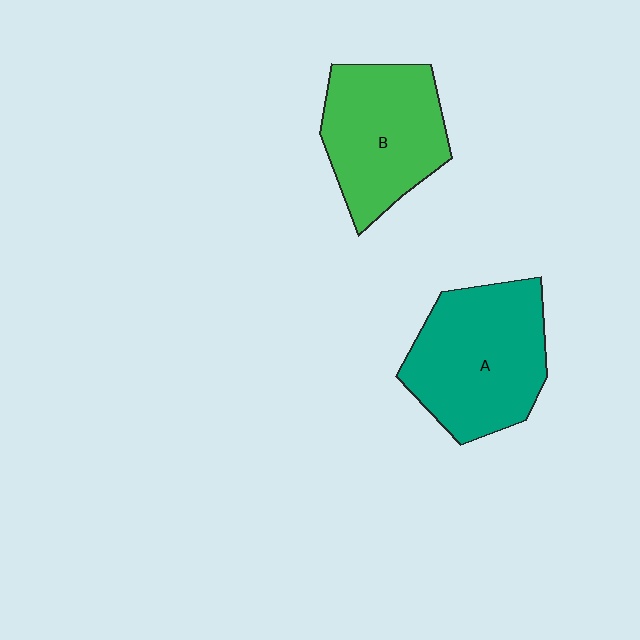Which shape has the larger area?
Shape A (teal).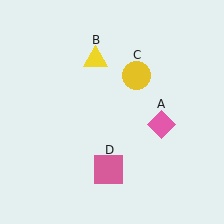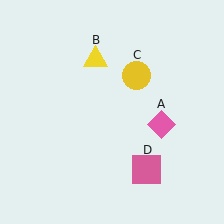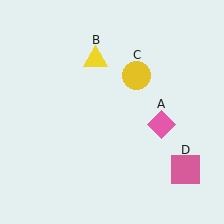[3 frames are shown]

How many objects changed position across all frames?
1 object changed position: pink square (object D).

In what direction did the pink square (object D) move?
The pink square (object D) moved right.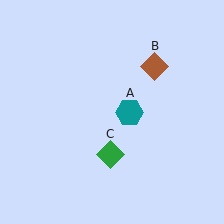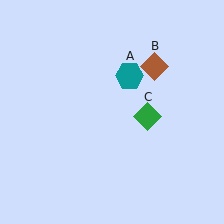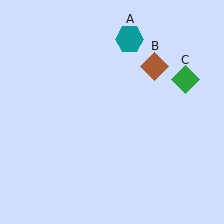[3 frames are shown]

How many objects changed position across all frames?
2 objects changed position: teal hexagon (object A), green diamond (object C).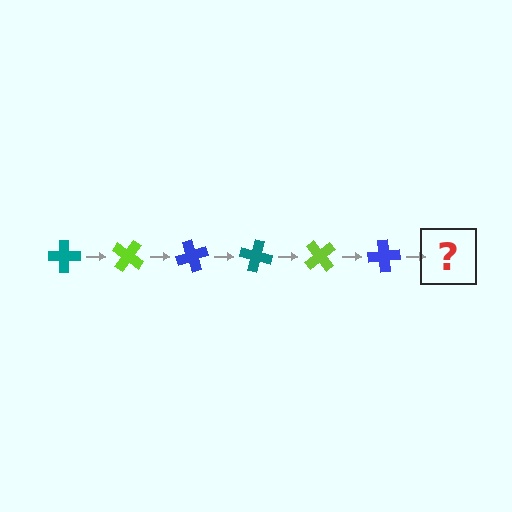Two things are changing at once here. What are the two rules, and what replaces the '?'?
The two rules are that it rotates 35 degrees each step and the color cycles through teal, lime, and blue. The '?' should be a teal cross, rotated 210 degrees from the start.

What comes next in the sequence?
The next element should be a teal cross, rotated 210 degrees from the start.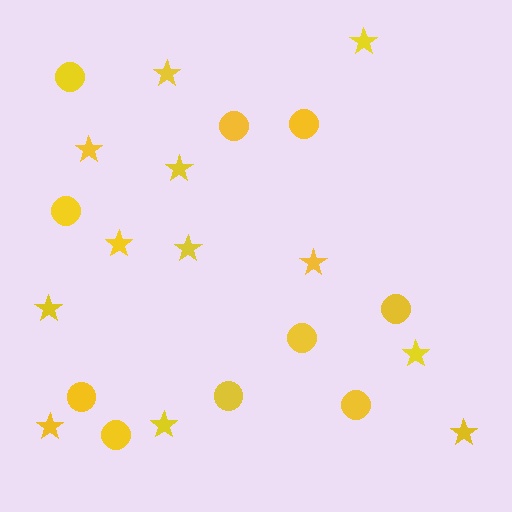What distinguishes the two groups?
There are 2 groups: one group of circles (10) and one group of stars (12).